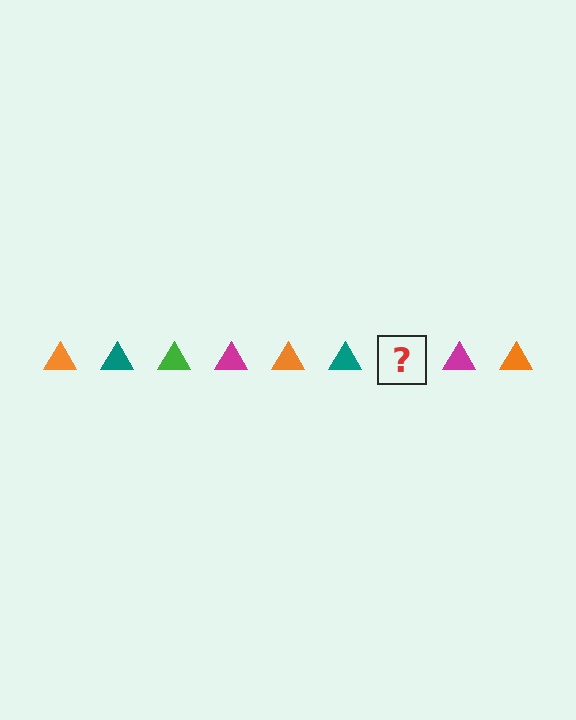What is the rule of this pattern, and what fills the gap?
The rule is that the pattern cycles through orange, teal, green, magenta triangles. The gap should be filled with a green triangle.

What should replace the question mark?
The question mark should be replaced with a green triangle.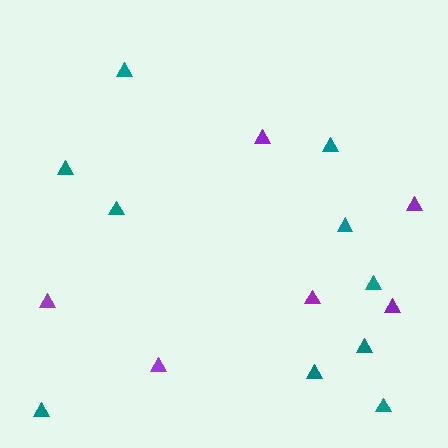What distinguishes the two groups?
There are 2 groups: one group of purple triangles (6) and one group of teal triangles (10).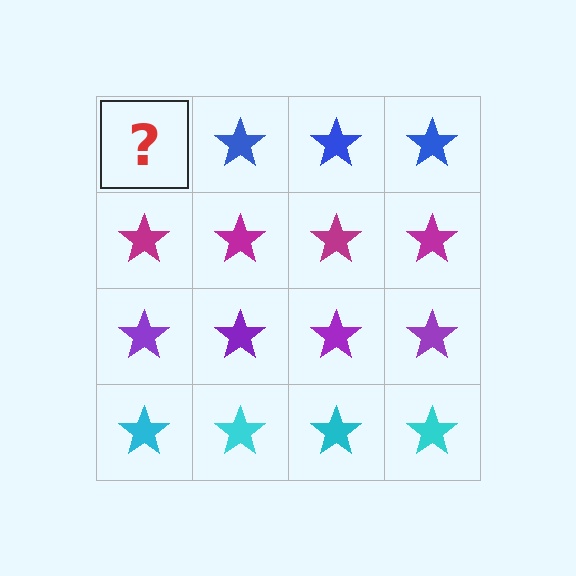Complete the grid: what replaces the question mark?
The question mark should be replaced with a blue star.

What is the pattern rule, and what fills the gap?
The rule is that each row has a consistent color. The gap should be filled with a blue star.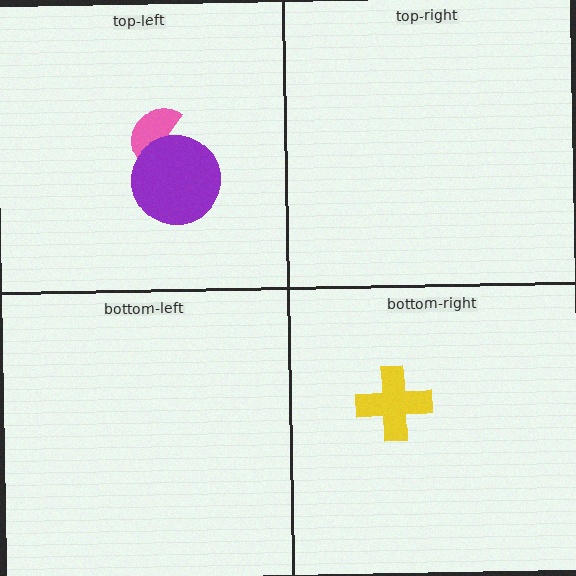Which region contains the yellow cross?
The bottom-right region.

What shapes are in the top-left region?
The pink semicircle, the purple circle.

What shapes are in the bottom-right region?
The yellow cross.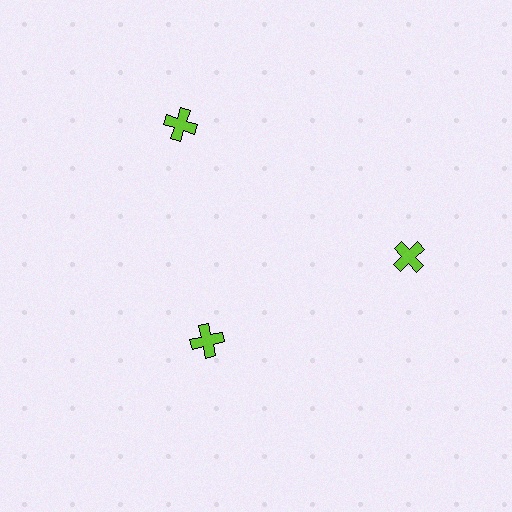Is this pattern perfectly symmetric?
No. The 3 lime crosses are arranged in a ring, but one element near the 7 o'clock position is pulled inward toward the center, breaking the 3-fold rotational symmetry.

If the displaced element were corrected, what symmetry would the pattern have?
It would have 3-fold rotational symmetry — the pattern would map onto itself every 120 degrees.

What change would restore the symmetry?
The symmetry would be restored by moving it outward, back onto the ring so that all 3 crosses sit at equal angles and equal distance from the center.